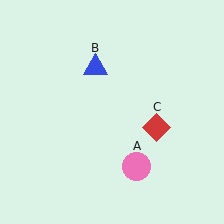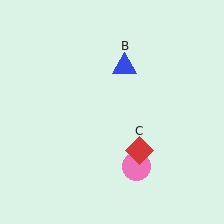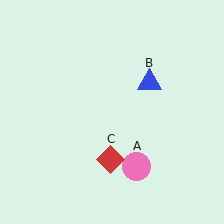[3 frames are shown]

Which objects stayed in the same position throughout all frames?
Pink circle (object A) remained stationary.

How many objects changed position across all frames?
2 objects changed position: blue triangle (object B), red diamond (object C).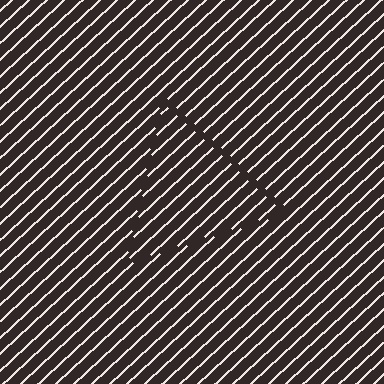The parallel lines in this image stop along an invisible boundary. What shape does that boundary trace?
An illusory triangle. The interior of the shape contains the same grating, shifted by half a period — the contour is defined by the phase discontinuity where line-ends from the inner and outer gratings abut.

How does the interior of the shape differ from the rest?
The interior of the shape contains the same grating, shifted by half a period — the contour is defined by the phase discontinuity where line-ends from the inner and outer gratings abut.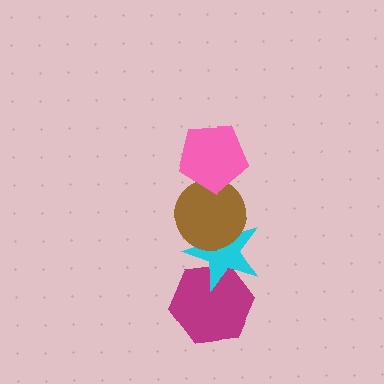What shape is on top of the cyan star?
The brown circle is on top of the cyan star.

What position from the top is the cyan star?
The cyan star is 3rd from the top.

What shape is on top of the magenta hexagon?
The cyan star is on top of the magenta hexagon.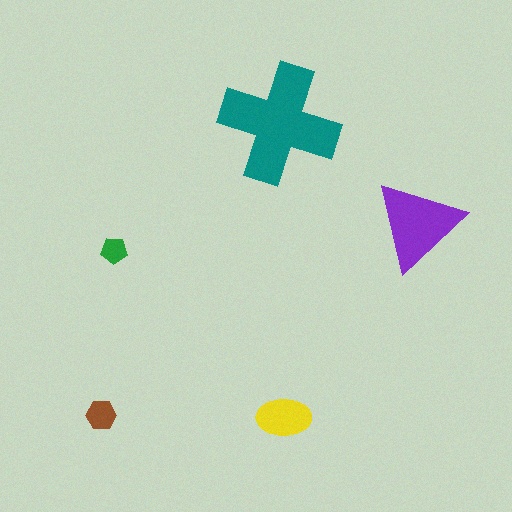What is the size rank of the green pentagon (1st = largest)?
5th.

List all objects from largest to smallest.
The teal cross, the purple triangle, the yellow ellipse, the brown hexagon, the green pentagon.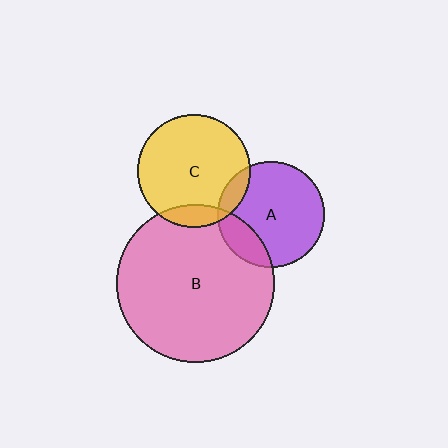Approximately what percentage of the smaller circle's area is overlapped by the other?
Approximately 10%.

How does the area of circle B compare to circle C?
Approximately 2.0 times.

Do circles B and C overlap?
Yes.